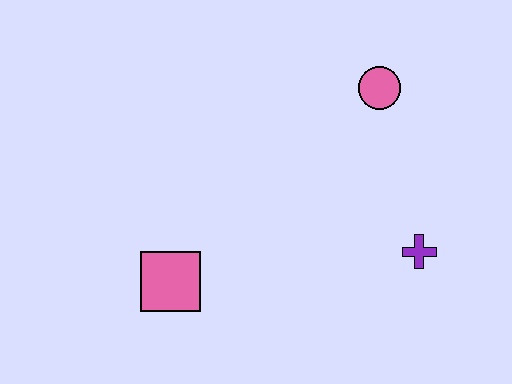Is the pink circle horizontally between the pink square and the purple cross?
Yes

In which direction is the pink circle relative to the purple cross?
The pink circle is above the purple cross.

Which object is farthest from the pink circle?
The pink square is farthest from the pink circle.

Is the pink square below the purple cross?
Yes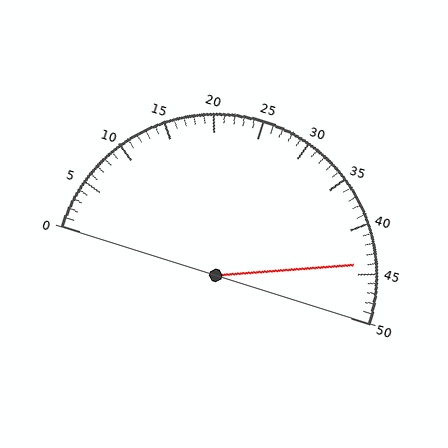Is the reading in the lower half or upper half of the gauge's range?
The reading is in the upper half of the range (0 to 50).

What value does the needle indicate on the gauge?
The needle indicates approximately 44.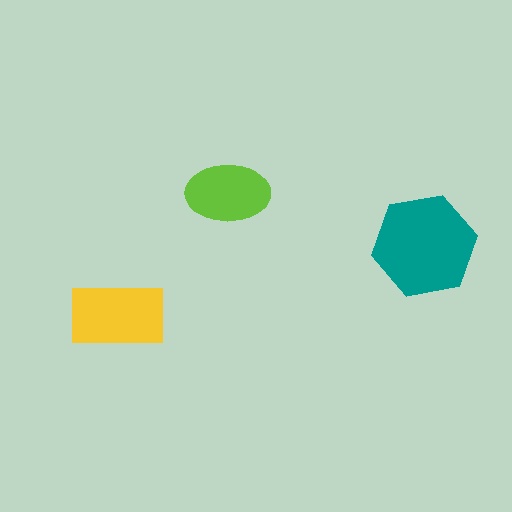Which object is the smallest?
The lime ellipse.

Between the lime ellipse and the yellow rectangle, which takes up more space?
The yellow rectangle.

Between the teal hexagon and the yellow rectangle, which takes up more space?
The teal hexagon.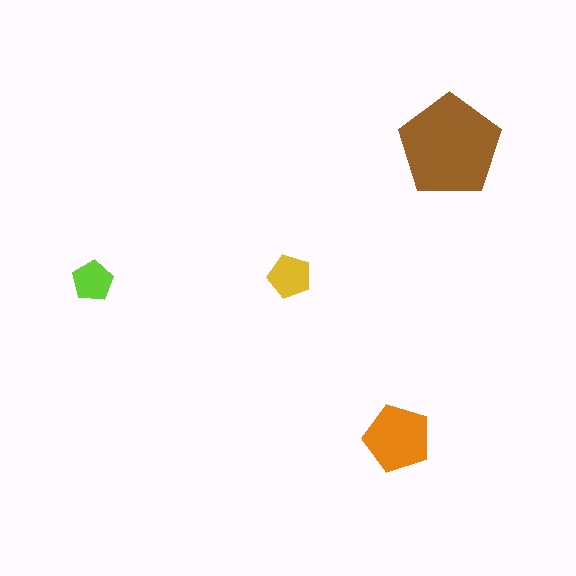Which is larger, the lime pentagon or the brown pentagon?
The brown one.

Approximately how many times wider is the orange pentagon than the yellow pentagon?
About 1.5 times wider.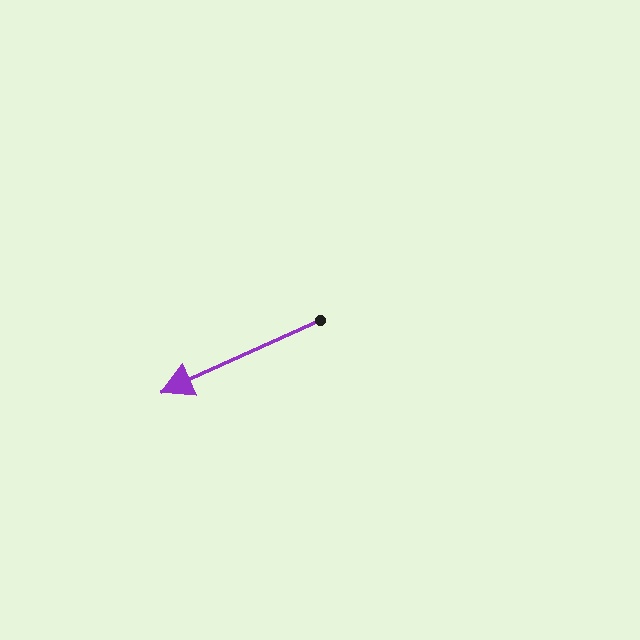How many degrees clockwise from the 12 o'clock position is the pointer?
Approximately 246 degrees.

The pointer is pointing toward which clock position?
Roughly 8 o'clock.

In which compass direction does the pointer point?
Southwest.